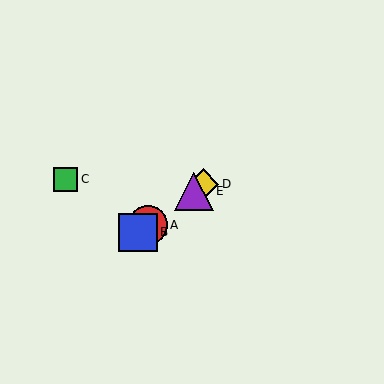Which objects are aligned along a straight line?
Objects A, B, D, E are aligned along a straight line.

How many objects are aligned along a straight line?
4 objects (A, B, D, E) are aligned along a straight line.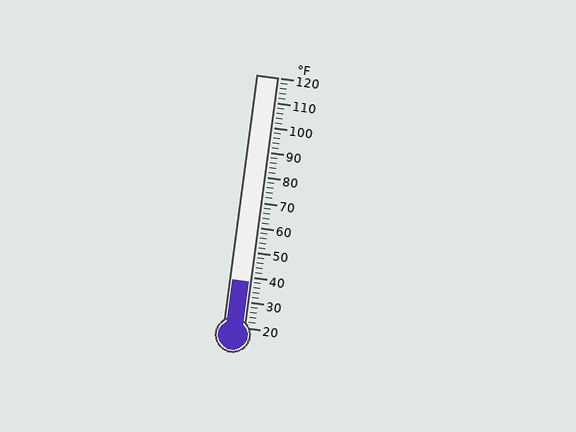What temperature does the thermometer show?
The thermometer shows approximately 38°F.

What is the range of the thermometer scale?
The thermometer scale ranges from 20°F to 120°F.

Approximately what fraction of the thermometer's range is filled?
The thermometer is filled to approximately 20% of its range.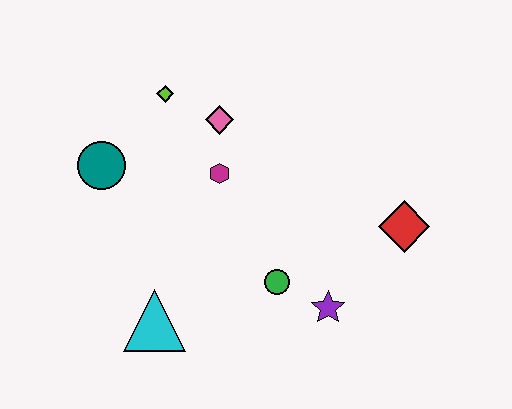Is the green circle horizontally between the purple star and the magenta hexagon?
Yes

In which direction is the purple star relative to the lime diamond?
The purple star is below the lime diamond.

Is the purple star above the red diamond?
No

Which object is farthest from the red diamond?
The teal circle is farthest from the red diamond.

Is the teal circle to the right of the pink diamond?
No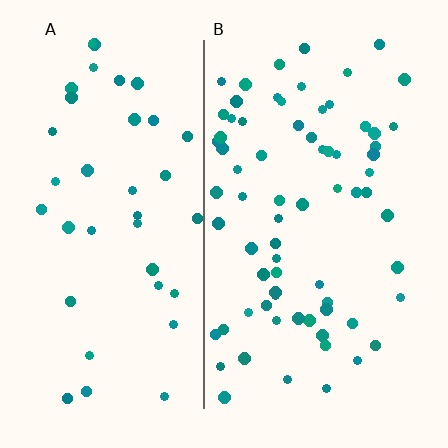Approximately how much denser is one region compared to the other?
Approximately 1.9× — region B over region A.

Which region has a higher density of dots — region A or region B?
B (the right).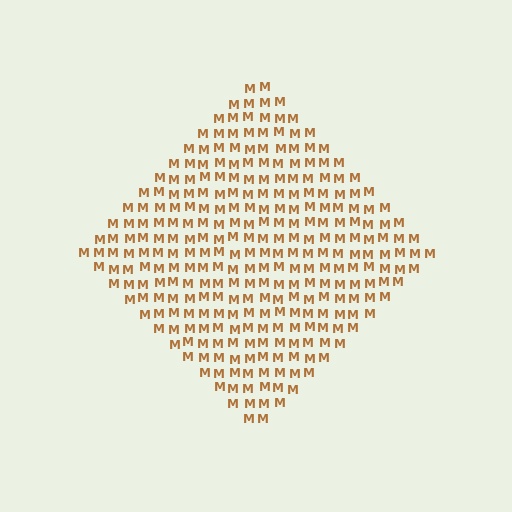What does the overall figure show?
The overall figure shows a diamond.